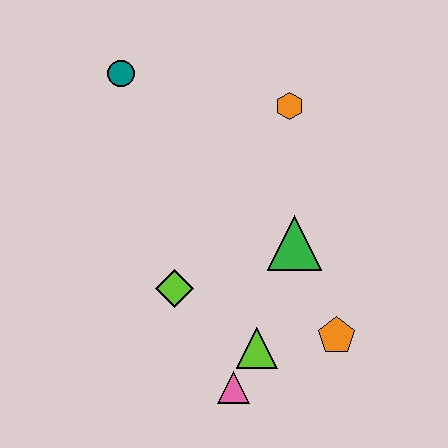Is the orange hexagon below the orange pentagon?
No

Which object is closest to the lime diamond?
The lime triangle is closest to the lime diamond.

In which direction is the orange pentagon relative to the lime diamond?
The orange pentagon is to the right of the lime diamond.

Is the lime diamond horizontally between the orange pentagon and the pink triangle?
No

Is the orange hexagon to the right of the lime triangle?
Yes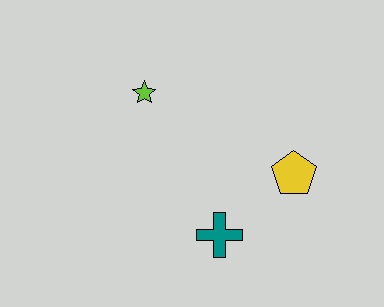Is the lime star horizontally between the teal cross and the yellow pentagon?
No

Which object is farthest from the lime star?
The yellow pentagon is farthest from the lime star.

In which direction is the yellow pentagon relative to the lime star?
The yellow pentagon is to the right of the lime star.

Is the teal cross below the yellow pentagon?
Yes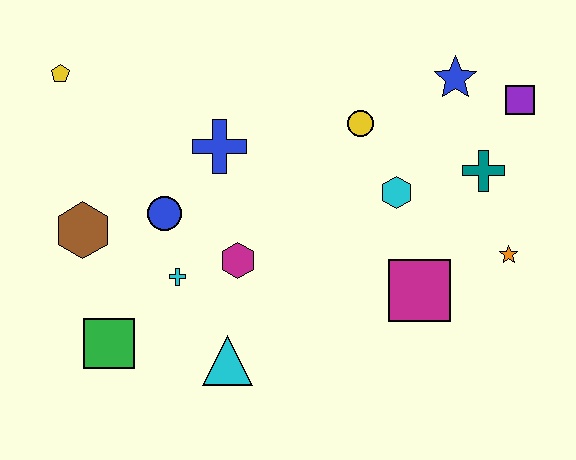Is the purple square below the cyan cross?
No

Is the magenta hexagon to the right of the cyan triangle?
Yes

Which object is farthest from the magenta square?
The yellow pentagon is farthest from the magenta square.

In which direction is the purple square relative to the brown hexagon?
The purple square is to the right of the brown hexagon.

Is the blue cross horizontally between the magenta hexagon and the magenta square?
No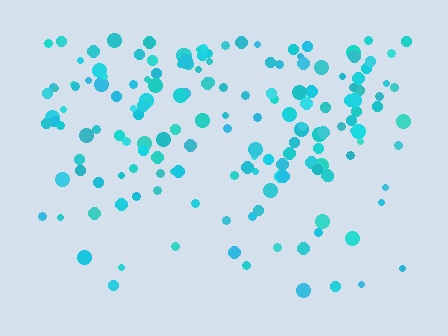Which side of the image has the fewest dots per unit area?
The bottom.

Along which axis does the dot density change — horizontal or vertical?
Vertical.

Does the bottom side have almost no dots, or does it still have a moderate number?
Still a moderate number, just noticeably fewer than the top.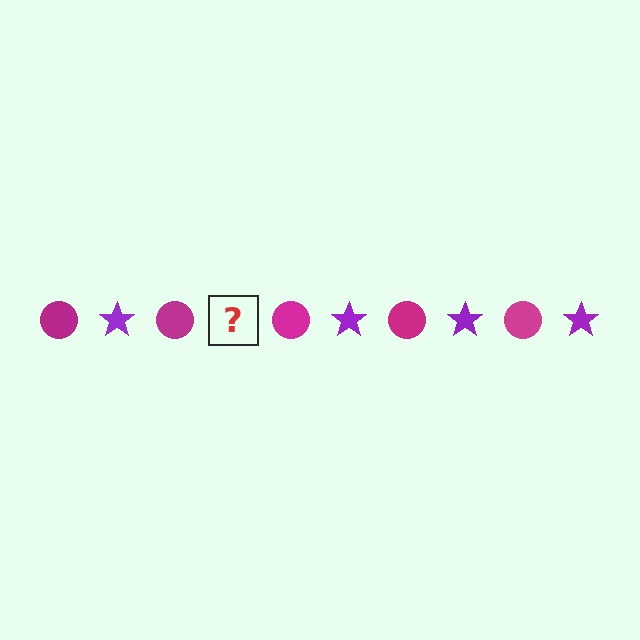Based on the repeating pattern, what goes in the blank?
The blank should be a purple star.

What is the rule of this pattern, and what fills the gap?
The rule is that the pattern alternates between magenta circle and purple star. The gap should be filled with a purple star.